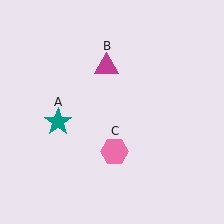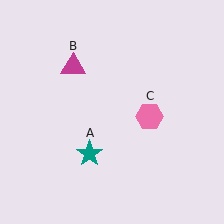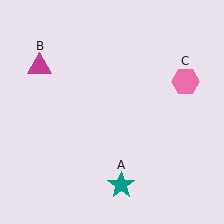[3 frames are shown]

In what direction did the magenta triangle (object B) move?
The magenta triangle (object B) moved left.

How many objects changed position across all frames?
3 objects changed position: teal star (object A), magenta triangle (object B), pink hexagon (object C).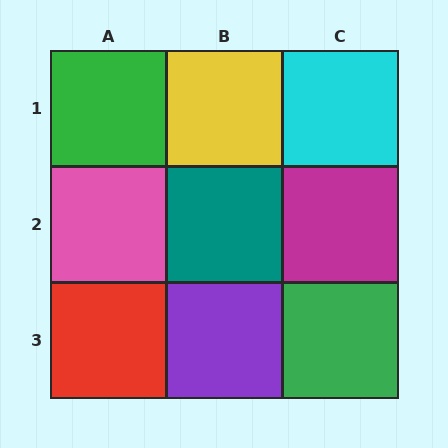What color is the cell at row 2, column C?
Magenta.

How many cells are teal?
1 cell is teal.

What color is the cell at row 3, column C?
Green.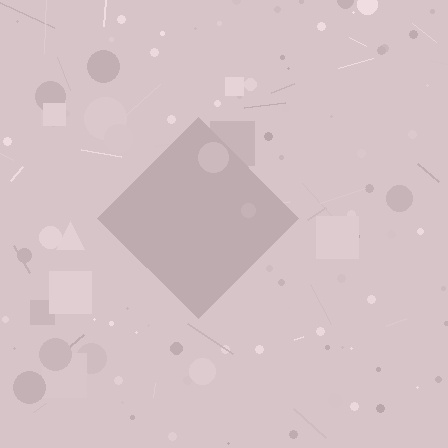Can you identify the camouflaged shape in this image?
The camouflaged shape is a diamond.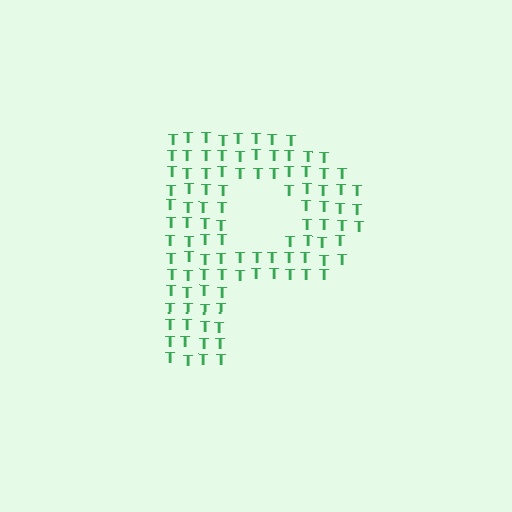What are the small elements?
The small elements are letter T's.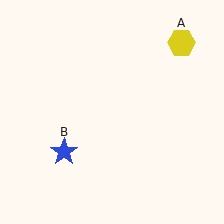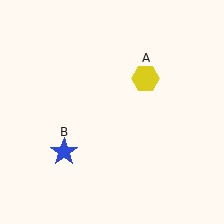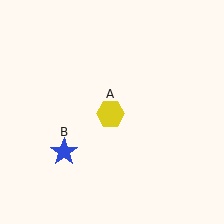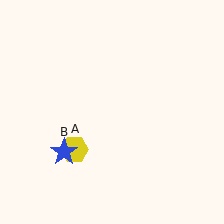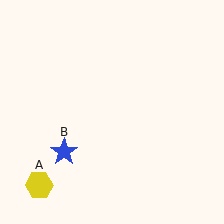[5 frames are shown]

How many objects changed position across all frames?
1 object changed position: yellow hexagon (object A).